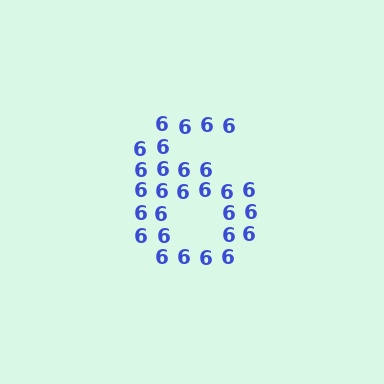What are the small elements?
The small elements are digit 6's.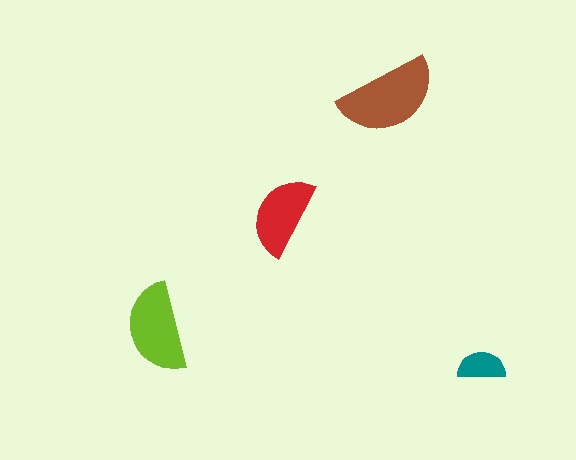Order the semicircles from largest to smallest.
the brown one, the lime one, the red one, the teal one.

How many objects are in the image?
There are 4 objects in the image.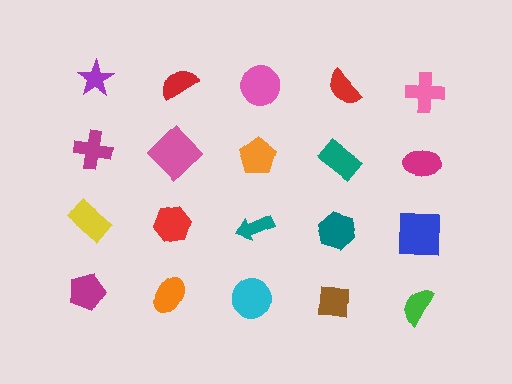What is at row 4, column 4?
A brown square.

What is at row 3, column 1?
A yellow rectangle.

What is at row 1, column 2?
A red semicircle.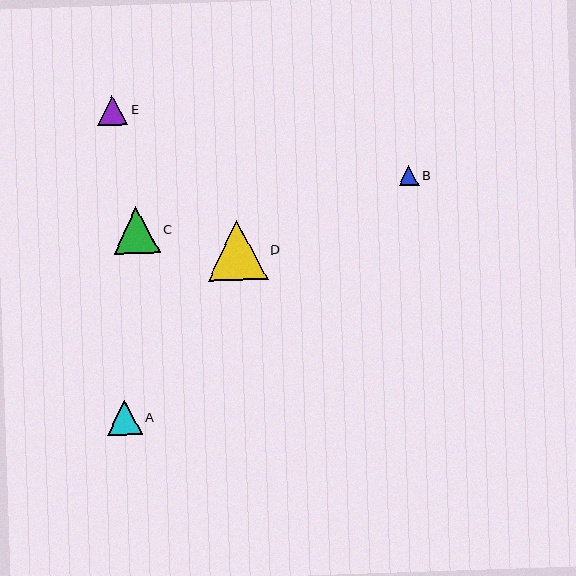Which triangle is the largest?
Triangle D is the largest with a size of approximately 60 pixels.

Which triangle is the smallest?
Triangle B is the smallest with a size of approximately 20 pixels.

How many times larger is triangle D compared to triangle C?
Triangle D is approximately 1.3 times the size of triangle C.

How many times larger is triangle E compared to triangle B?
Triangle E is approximately 1.5 times the size of triangle B.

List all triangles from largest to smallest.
From largest to smallest: D, C, A, E, B.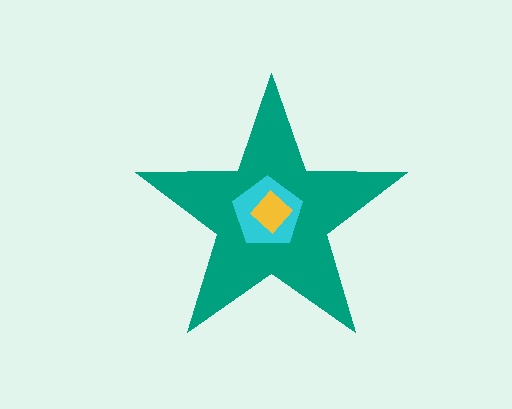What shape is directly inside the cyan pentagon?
The yellow diamond.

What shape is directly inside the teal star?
The cyan pentagon.